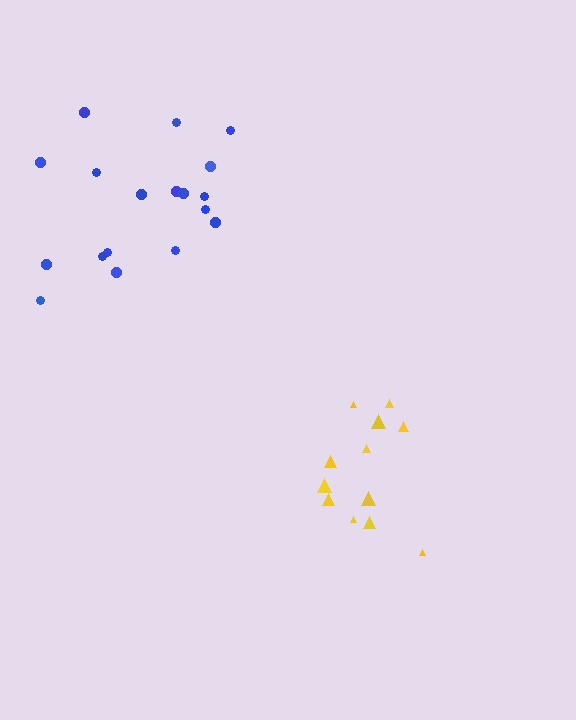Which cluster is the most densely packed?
Yellow.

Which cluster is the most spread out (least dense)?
Blue.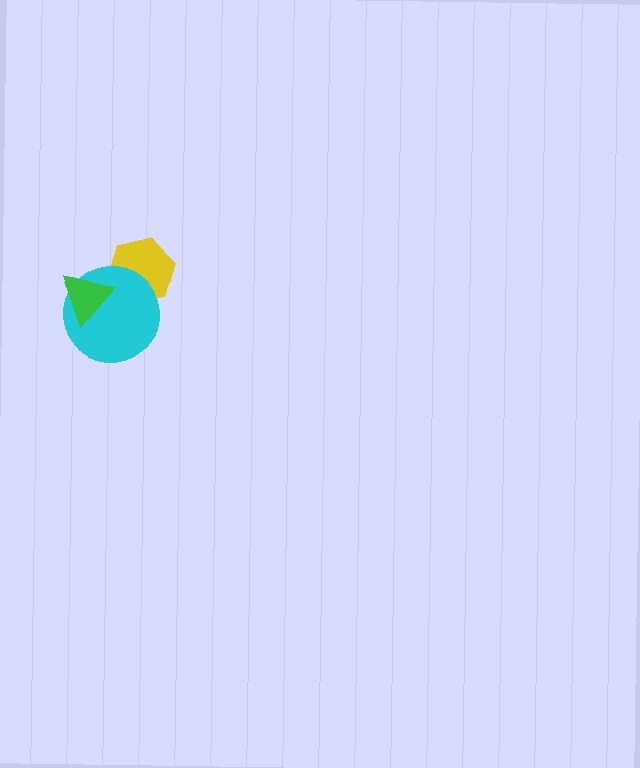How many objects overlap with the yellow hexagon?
1 object overlaps with the yellow hexagon.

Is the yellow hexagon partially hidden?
Yes, it is partially covered by another shape.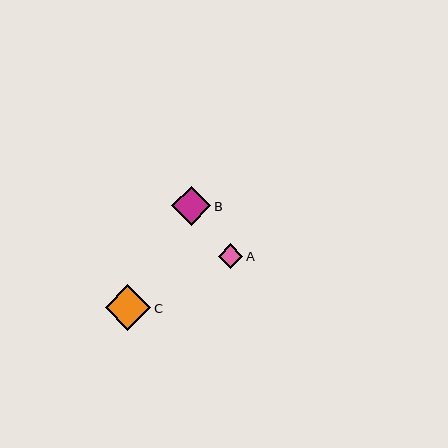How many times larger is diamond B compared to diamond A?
Diamond B is approximately 1.6 times the size of diamond A.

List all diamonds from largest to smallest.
From largest to smallest: C, B, A.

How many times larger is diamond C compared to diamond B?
Diamond C is approximately 1.1 times the size of diamond B.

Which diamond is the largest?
Diamond C is the largest with a size of approximately 45 pixels.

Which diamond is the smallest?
Diamond A is the smallest with a size of approximately 24 pixels.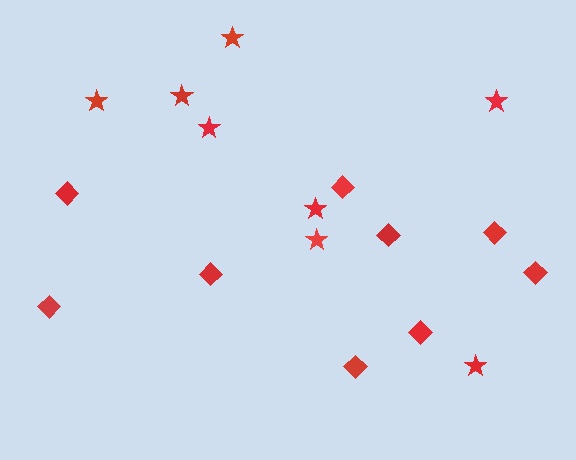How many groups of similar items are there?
There are 2 groups: one group of diamonds (9) and one group of stars (8).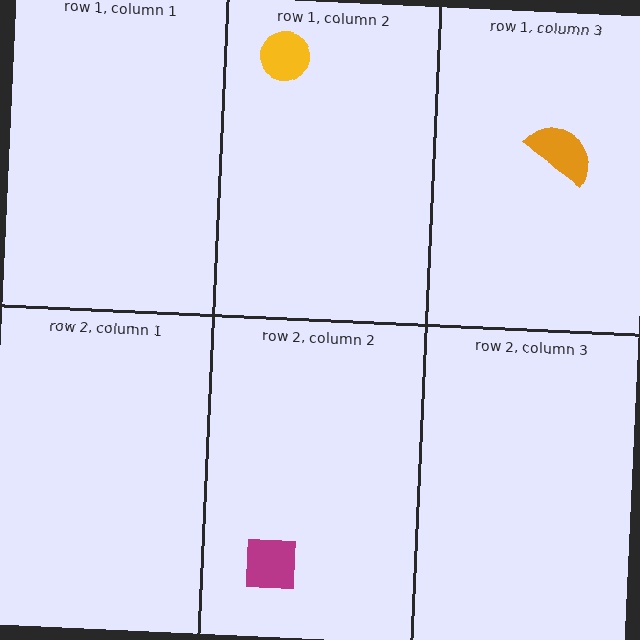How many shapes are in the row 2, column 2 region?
1.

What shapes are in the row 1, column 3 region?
The orange semicircle.